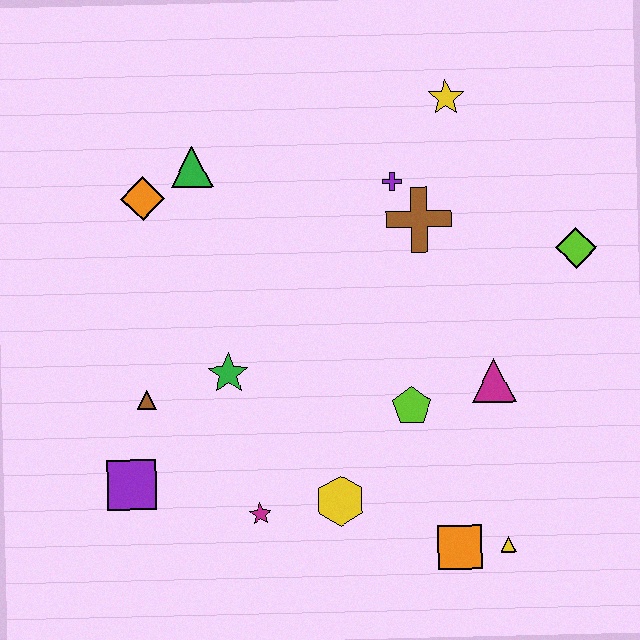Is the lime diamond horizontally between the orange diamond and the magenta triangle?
No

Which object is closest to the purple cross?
The brown cross is closest to the purple cross.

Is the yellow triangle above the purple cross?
No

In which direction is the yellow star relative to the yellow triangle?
The yellow star is above the yellow triangle.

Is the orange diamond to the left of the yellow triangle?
Yes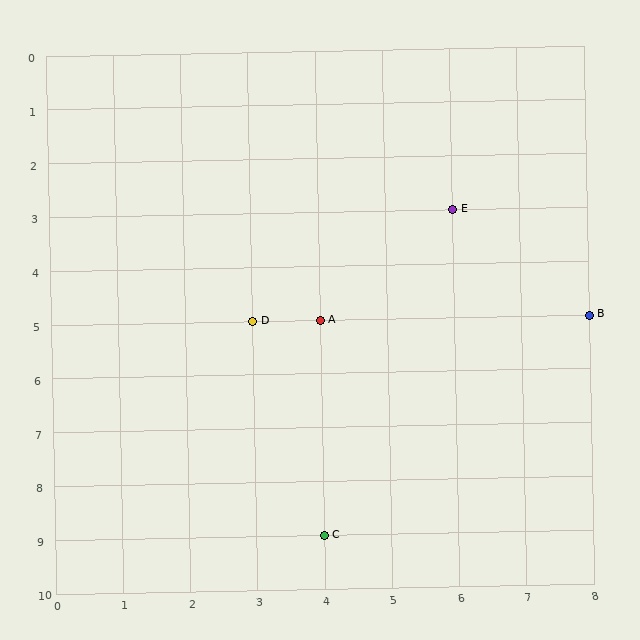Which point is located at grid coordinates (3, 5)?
Point D is at (3, 5).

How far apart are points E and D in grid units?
Points E and D are 3 columns and 2 rows apart (about 3.6 grid units diagonally).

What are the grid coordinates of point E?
Point E is at grid coordinates (6, 3).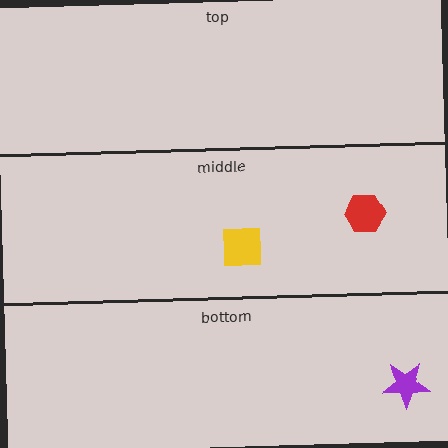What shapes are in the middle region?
The red hexagon, the yellow square.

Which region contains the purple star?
The bottom region.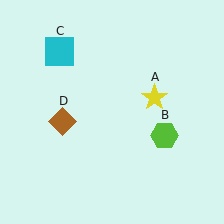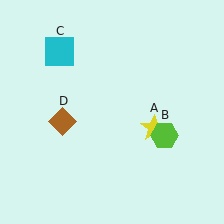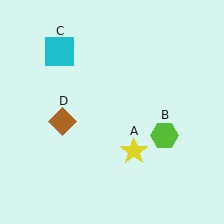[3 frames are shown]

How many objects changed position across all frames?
1 object changed position: yellow star (object A).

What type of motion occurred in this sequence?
The yellow star (object A) rotated clockwise around the center of the scene.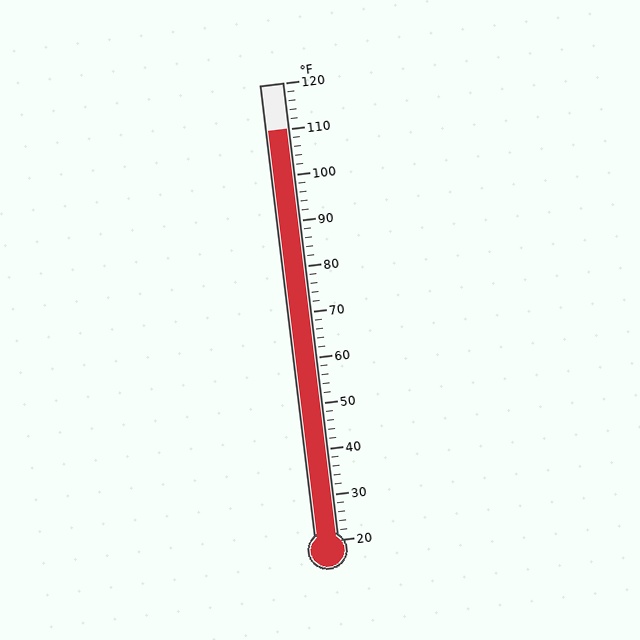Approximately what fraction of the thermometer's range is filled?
The thermometer is filled to approximately 90% of its range.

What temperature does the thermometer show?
The thermometer shows approximately 110°F.